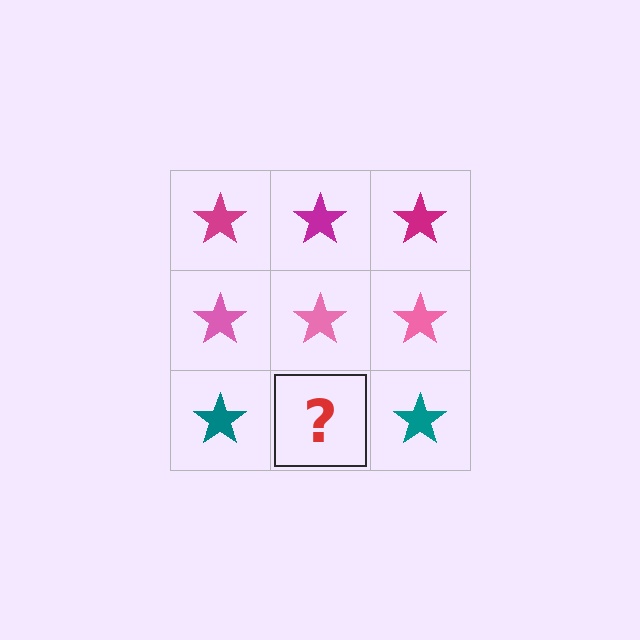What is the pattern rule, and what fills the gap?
The rule is that each row has a consistent color. The gap should be filled with a teal star.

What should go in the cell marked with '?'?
The missing cell should contain a teal star.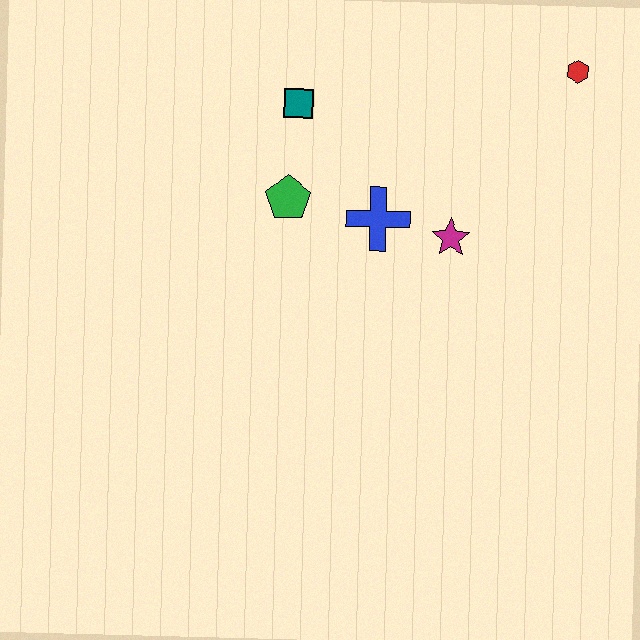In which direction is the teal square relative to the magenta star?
The teal square is to the left of the magenta star.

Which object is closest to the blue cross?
The magenta star is closest to the blue cross.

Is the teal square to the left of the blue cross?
Yes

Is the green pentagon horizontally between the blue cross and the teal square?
No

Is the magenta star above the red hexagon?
No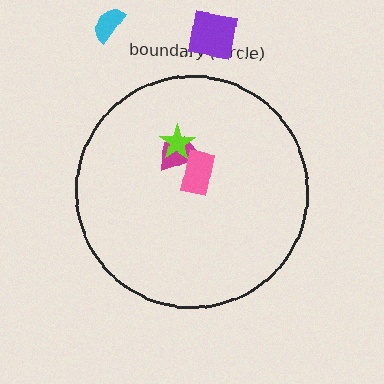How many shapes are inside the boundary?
3 inside, 2 outside.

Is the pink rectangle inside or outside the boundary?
Inside.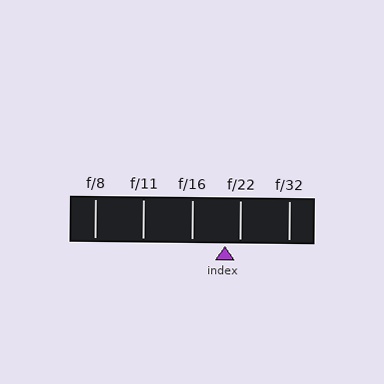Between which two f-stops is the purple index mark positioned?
The index mark is between f/16 and f/22.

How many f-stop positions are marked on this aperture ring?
There are 5 f-stop positions marked.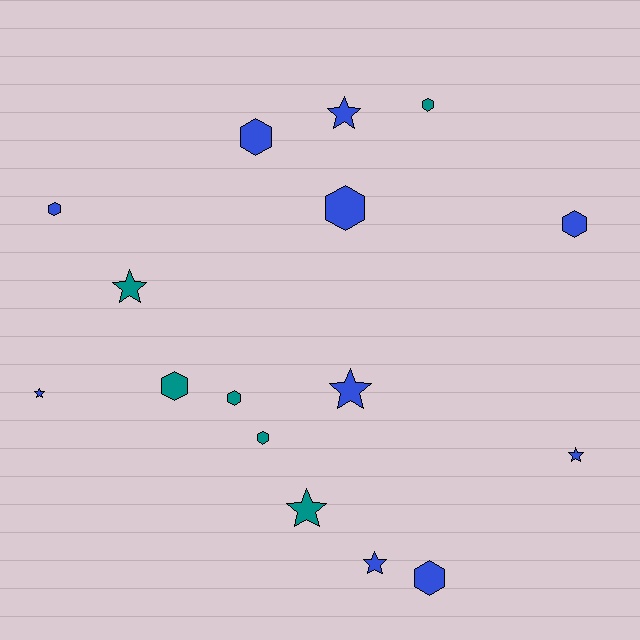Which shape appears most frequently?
Hexagon, with 9 objects.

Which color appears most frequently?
Blue, with 10 objects.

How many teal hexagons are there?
There are 4 teal hexagons.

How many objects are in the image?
There are 16 objects.